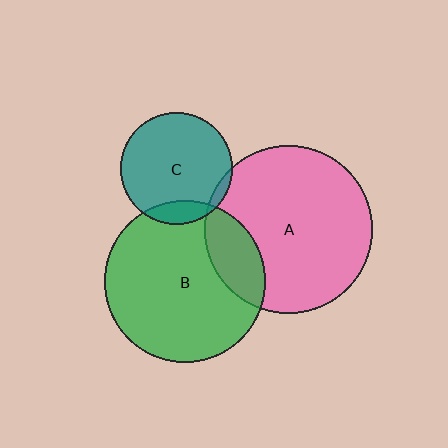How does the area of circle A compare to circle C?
Approximately 2.3 times.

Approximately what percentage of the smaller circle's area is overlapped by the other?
Approximately 5%.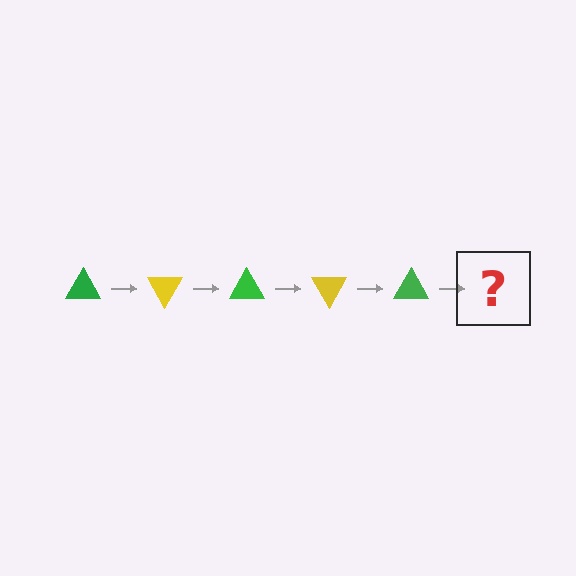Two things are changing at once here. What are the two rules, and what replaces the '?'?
The two rules are that it rotates 60 degrees each step and the color cycles through green and yellow. The '?' should be a yellow triangle, rotated 300 degrees from the start.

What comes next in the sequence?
The next element should be a yellow triangle, rotated 300 degrees from the start.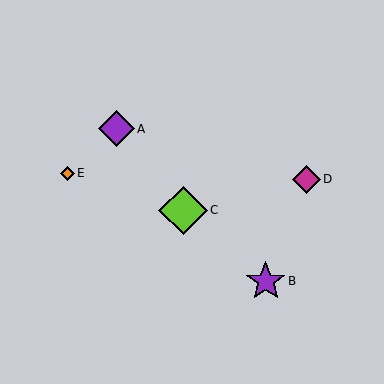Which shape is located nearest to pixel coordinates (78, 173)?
The orange diamond (labeled E) at (67, 173) is nearest to that location.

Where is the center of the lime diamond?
The center of the lime diamond is at (183, 210).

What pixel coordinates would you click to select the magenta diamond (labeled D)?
Click at (307, 179) to select the magenta diamond D.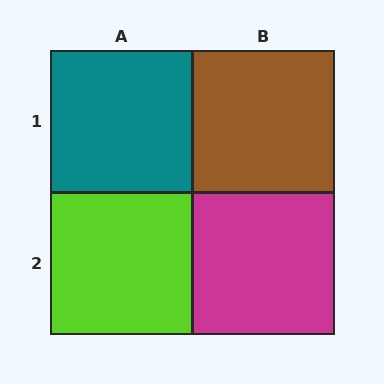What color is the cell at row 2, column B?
Magenta.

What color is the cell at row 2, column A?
Lime.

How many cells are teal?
1 cell is teal.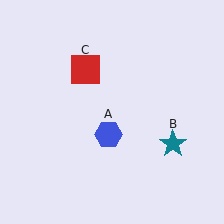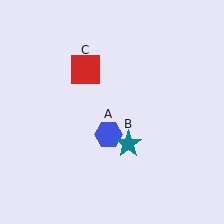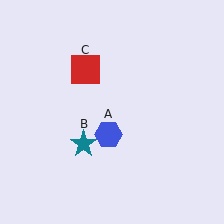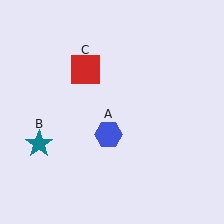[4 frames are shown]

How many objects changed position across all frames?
1 object changed position: teal star (object B).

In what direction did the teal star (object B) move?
The teal star (object B) moved left.